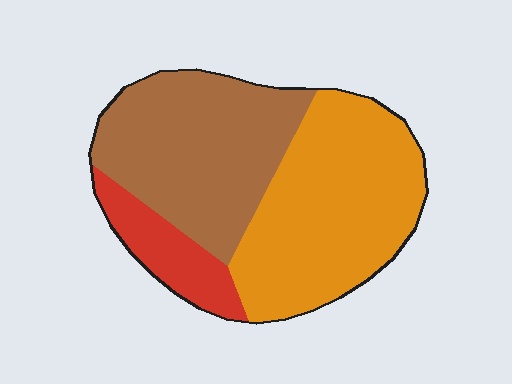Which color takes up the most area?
Orange, at roughly 45%.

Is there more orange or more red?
Orange.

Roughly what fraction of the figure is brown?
Brown takes up about two fifths (2/5) of the figure.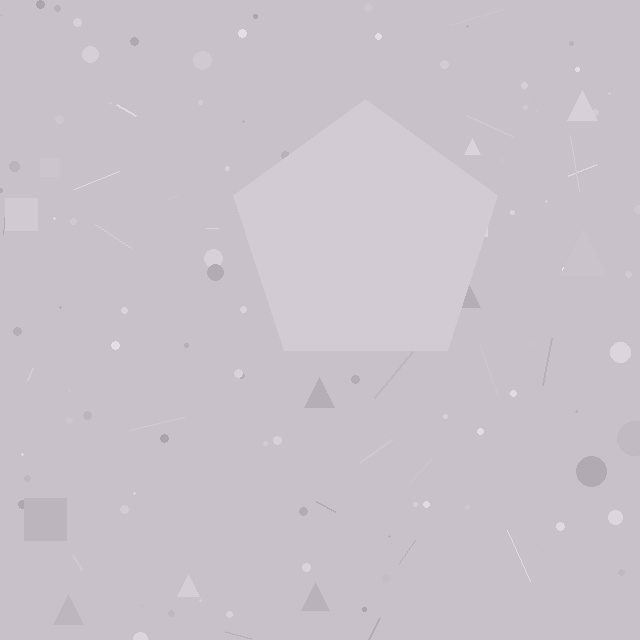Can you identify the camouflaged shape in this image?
The camouflaged shape is a pentagon.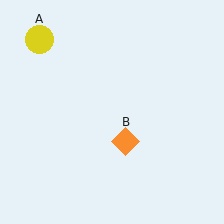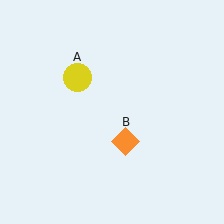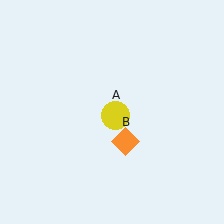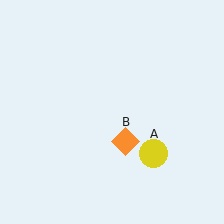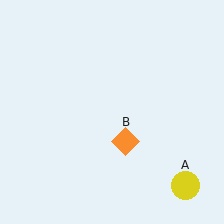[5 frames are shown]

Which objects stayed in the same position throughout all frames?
Orange diamond (object B) remained stationary.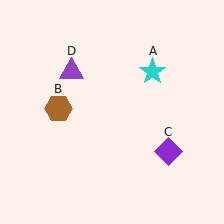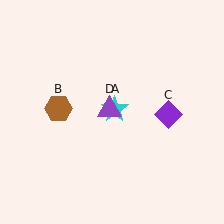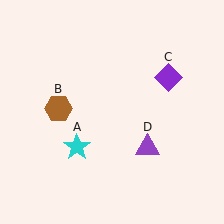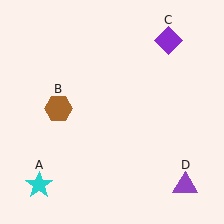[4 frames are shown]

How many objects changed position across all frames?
3 objects changed position: cyan star (object A), purple diamond (object C), purple triangle (object D).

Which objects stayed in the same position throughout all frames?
Brown hexagon (object B) remained stationary.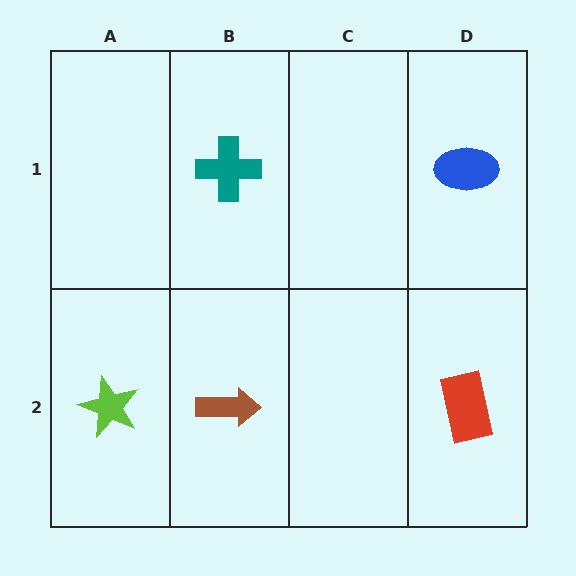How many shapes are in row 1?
2 shapes.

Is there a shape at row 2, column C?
No, that cell is empty.